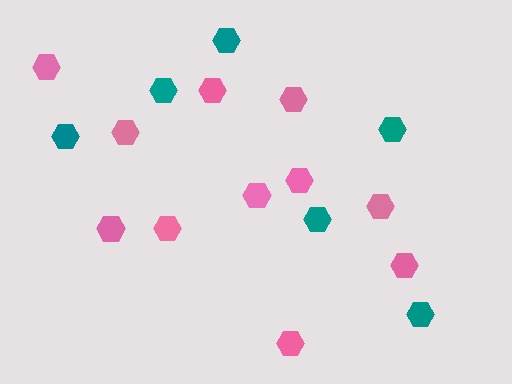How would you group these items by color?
There are 2 groups: one group of teal hexagons (6) and one group of pink hexagons (11).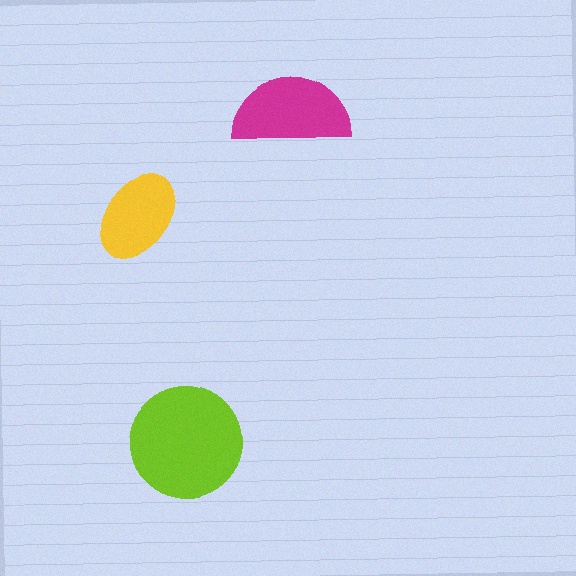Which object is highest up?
The magenta semicircle is topmost.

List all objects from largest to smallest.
The lime circle, the magenta semicircle, the yellow ellipse.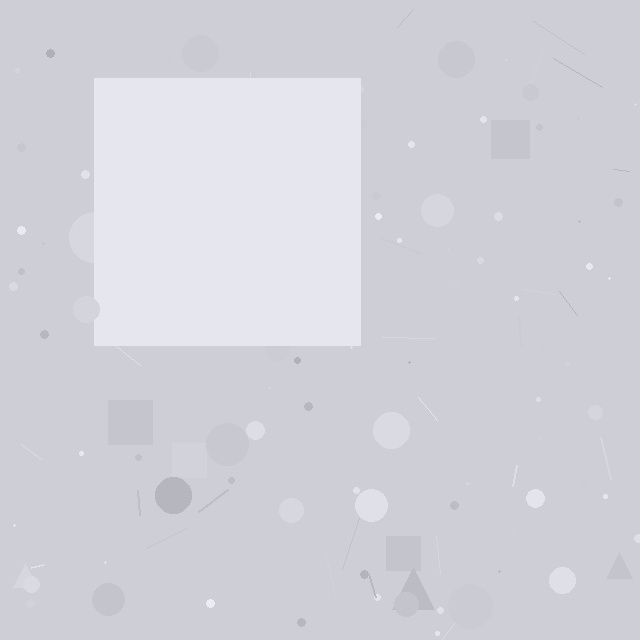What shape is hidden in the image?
A square is hidden in the image.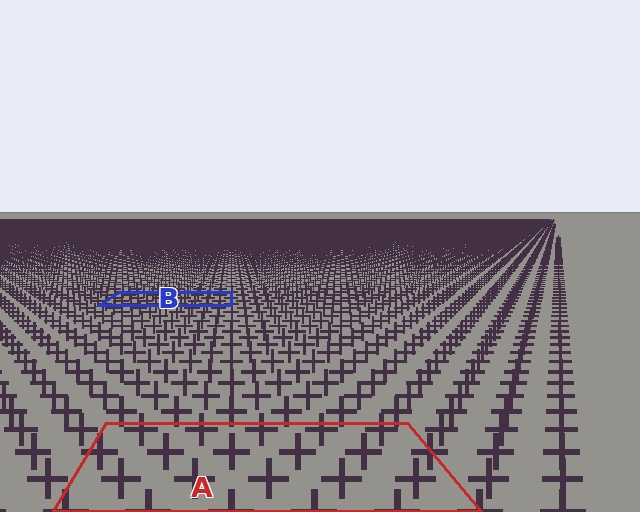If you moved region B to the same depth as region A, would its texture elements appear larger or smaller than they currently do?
They would appear larger. At a closer depth, the same texture elements are projected at a bigger on-screen size.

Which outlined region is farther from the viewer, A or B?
Region B is farther from the viewer — the texture elements inside it appear smaller and more densely packed.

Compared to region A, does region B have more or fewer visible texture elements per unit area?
Region B has more texture elements per unit area — they are packed more densely because it is farther away.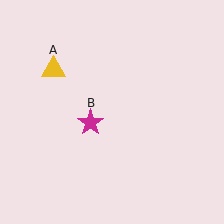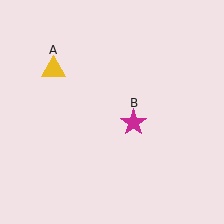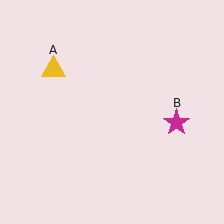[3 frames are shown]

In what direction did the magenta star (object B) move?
The magenta star (object B) moved right.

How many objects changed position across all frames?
1 object changed position: magenta star (object B).